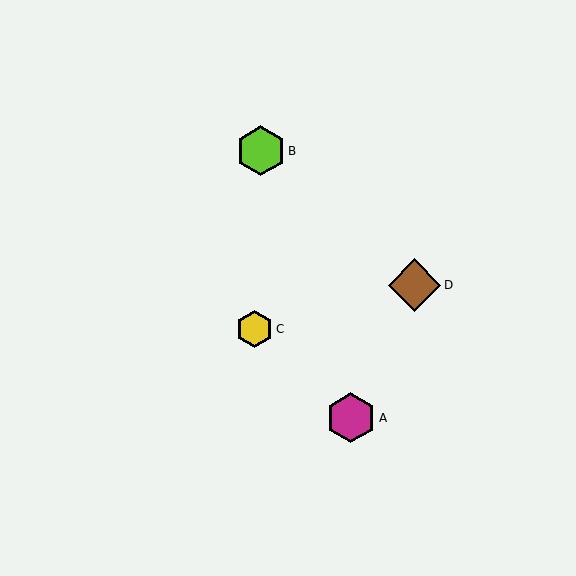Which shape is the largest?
The brown diamond (labeled D) is the largest.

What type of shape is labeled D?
Shape D is a brown diamond.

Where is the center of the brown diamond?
The center of the brown diamond is at (415, 285).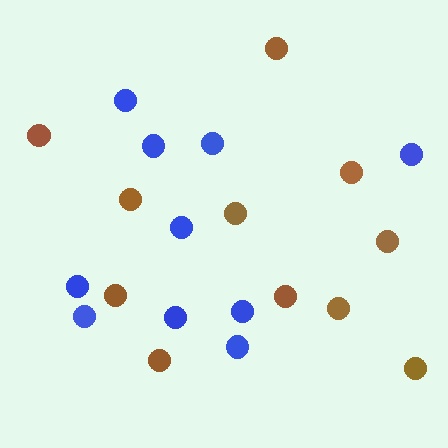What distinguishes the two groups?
There are 2 groups: one group of brown circles (11) and one group of blue circles (10).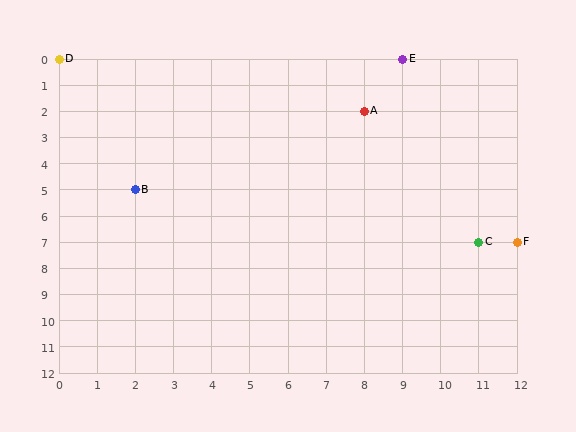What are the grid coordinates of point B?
Point B is at grid coordinates (2, 5).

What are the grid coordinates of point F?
Point F is at grid coordinates (12, 7).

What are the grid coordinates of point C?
Point C is at grid coordinates (11, 7).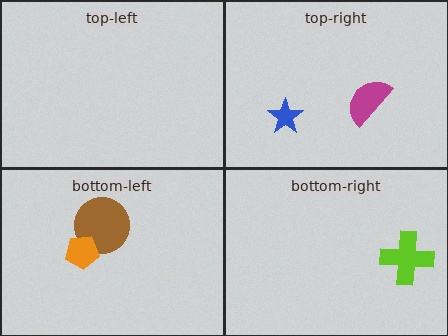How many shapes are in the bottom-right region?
1.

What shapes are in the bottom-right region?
The lime cross.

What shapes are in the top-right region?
The magenta semicircle, the blue star.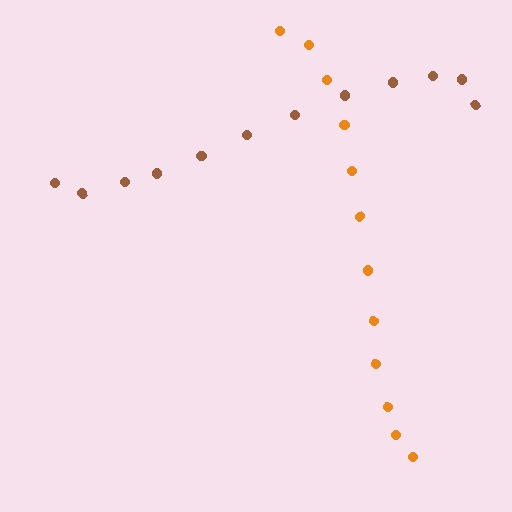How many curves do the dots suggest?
There are 2 distinct paths.